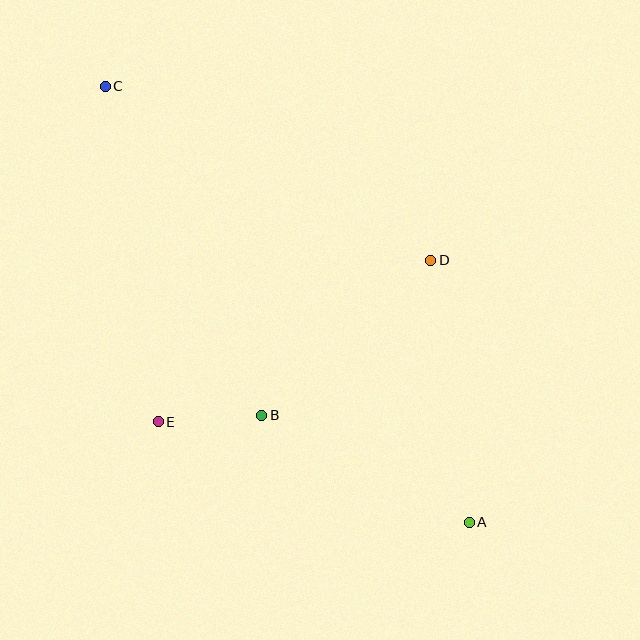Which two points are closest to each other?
Points B and E are closest to each other.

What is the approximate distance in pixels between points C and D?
The distance between C and D is approximately 369 pixels.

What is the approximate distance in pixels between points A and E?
The distance between A and E is approximately 326 pixels.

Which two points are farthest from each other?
Points A and C are farthest from each other.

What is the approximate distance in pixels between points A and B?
The distance between A and B is approximately 233 pixels.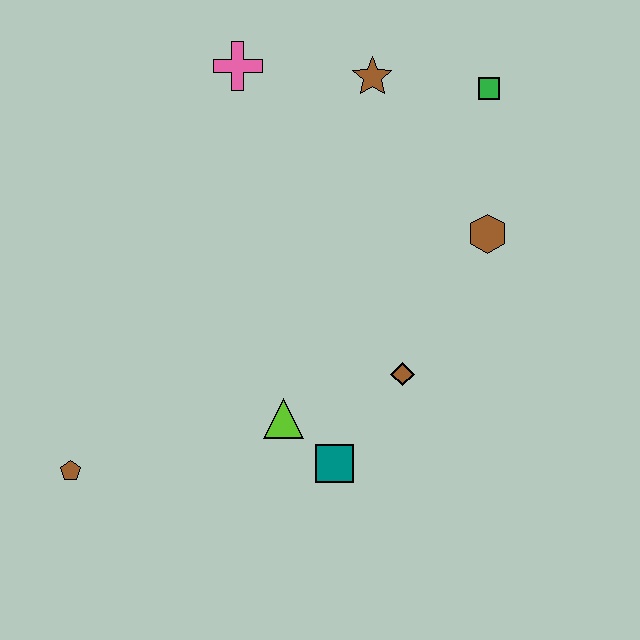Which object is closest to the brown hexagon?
The green square is closest to the brown hexagon.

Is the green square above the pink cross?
No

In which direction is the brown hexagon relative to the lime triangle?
The brown hexagon is to the right of the lime triangle.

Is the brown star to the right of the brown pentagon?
Yes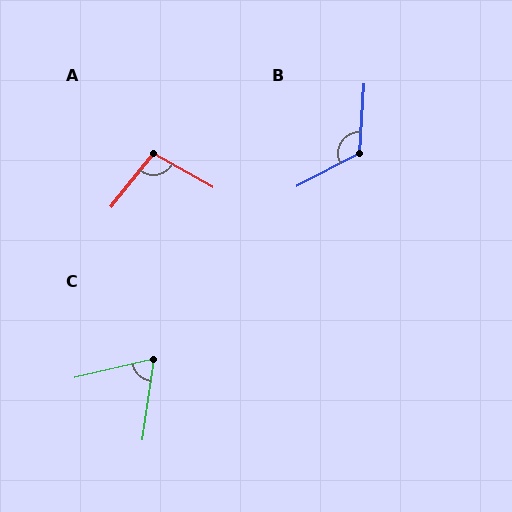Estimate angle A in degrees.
Approximately 98 degrees.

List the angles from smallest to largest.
C (69°), A (98°), B (121°).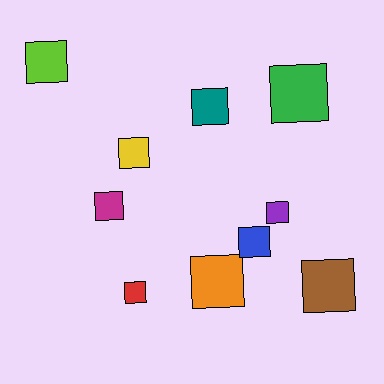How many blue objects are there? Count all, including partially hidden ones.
There is 1 blue object.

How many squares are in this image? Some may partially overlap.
There are 10 squares.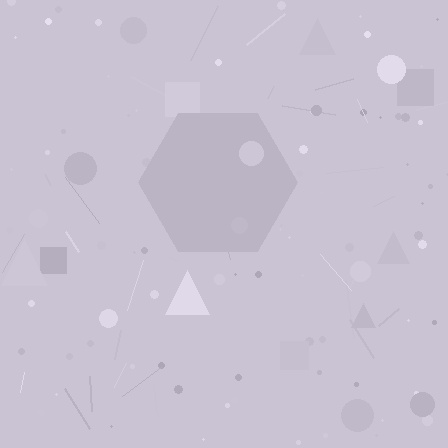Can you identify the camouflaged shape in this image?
The camouflaged shape is a hexagon.